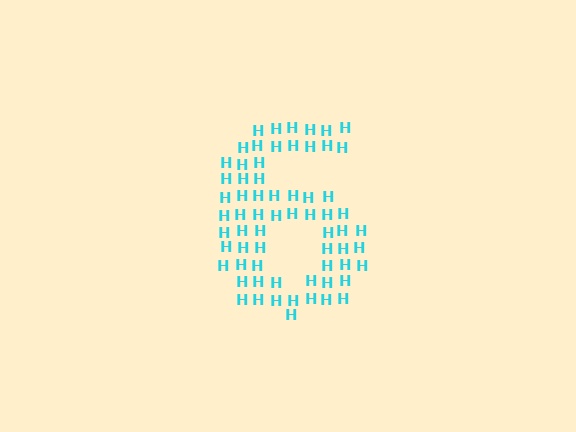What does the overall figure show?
The overall figure shows the digit 6.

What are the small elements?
The small elements are letter H's.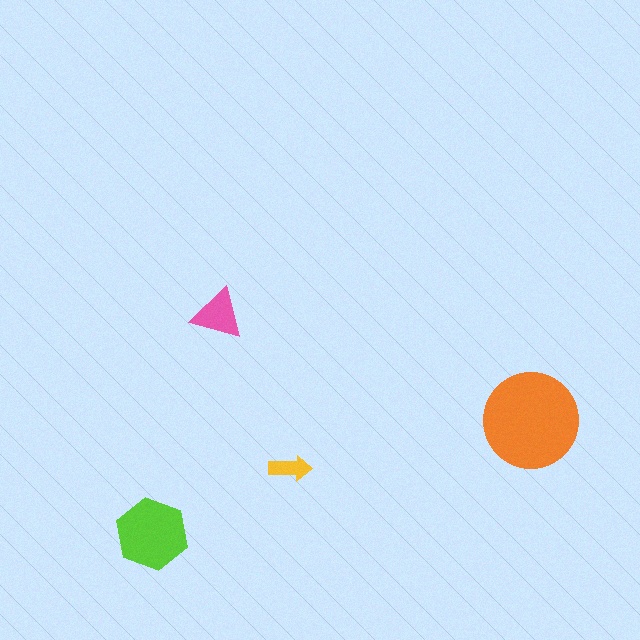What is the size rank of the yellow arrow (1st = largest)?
4th.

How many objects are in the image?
There are 4 objects in the image.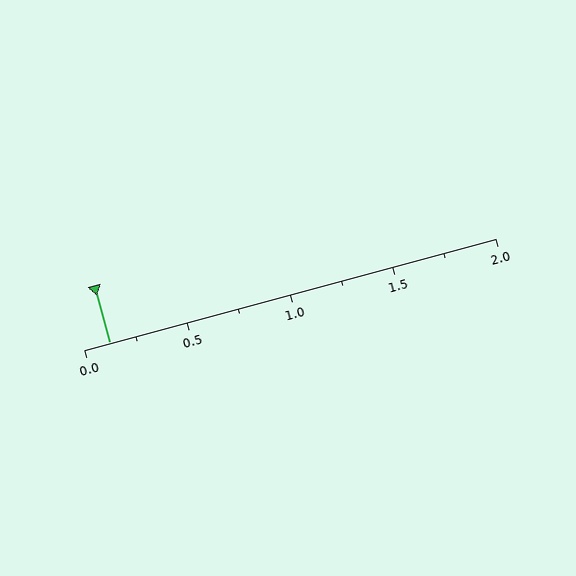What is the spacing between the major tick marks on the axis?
The major ticks are spaced 0.5 apart.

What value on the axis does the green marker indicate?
The marker indicates approximately 0.12.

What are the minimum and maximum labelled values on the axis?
The axis runs from 0.0 to 2.0.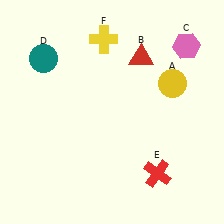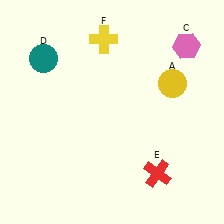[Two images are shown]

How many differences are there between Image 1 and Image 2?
There is 1 difference between the two images.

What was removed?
The red triangle (B) was removed in Image 2.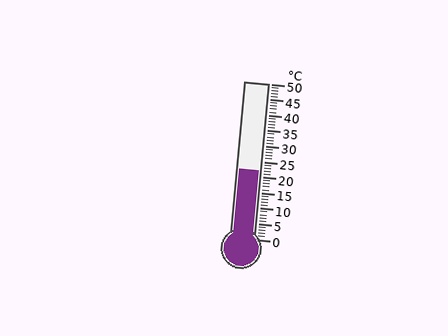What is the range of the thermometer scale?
The thermometer scale ranges from 0°C to 50°C.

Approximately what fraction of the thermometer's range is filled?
The thermometer is filled to approximately 45% of its range.